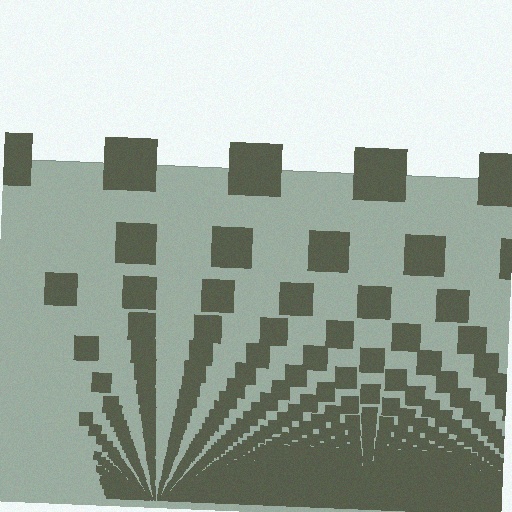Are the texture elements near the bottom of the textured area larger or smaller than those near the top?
Smaller. The gradient is inverted — elements near the bottom are smaller and denser.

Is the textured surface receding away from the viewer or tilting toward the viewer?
The surface appears to tilt toward the viewer. Texture elements get larger and sparser toward the top.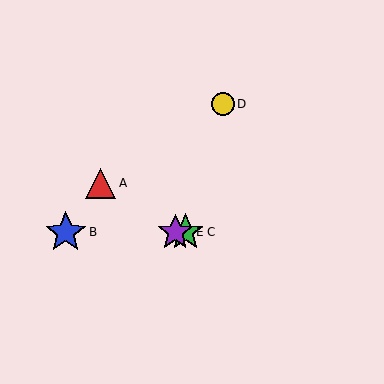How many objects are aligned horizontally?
3 objects (B, C, E) are aligned horizontally.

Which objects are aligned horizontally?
Objects B, C, E are aligned horizontally.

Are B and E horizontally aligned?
Yes, both are at y≈232.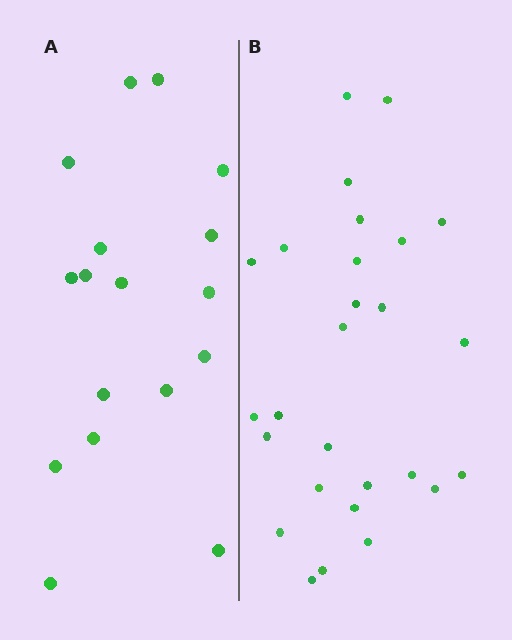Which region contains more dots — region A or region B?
Region B (the right region) has more dots.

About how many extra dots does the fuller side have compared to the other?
Region B has roughly 10 or so more dots than region A.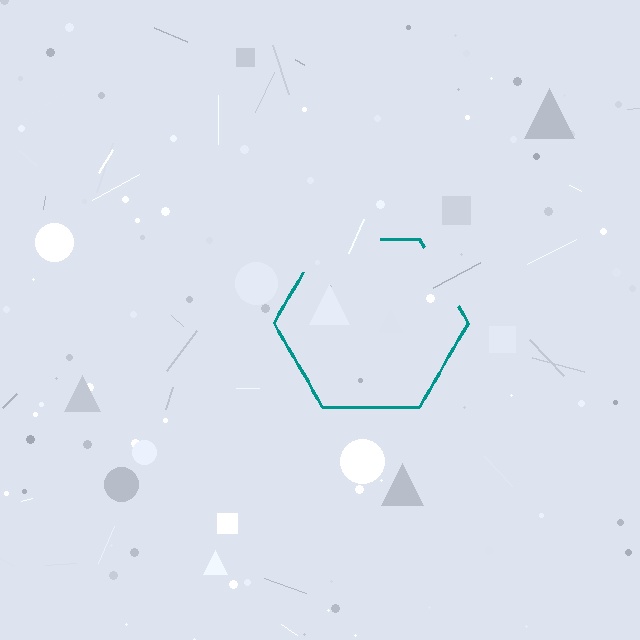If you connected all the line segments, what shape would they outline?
They would outline a hexagon.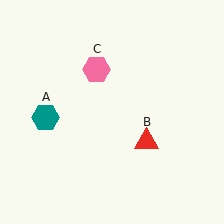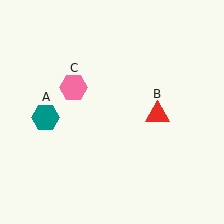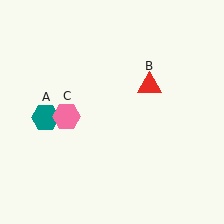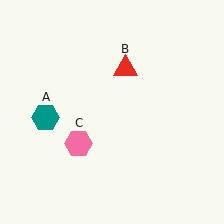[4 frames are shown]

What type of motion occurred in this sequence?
The red triangle (object B), pink hexagon (object C) rotated counterclockwise around the center of the scene.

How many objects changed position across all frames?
2 objects changed position: red triangle (object B), pink hexagon (object C).